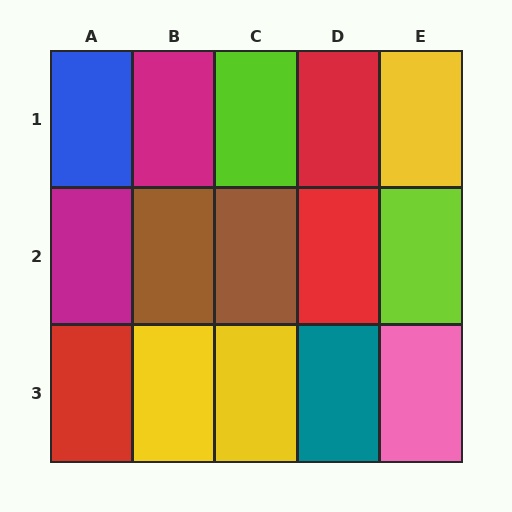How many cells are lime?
2 cells are lime.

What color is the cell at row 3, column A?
Red.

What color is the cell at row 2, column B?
Brown.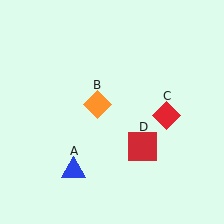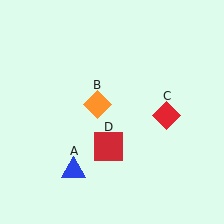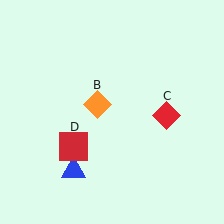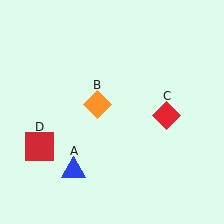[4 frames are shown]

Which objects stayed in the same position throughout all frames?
Blue triangle (object A) and orange diamond (object B) and red diamond (object C) remained stationary.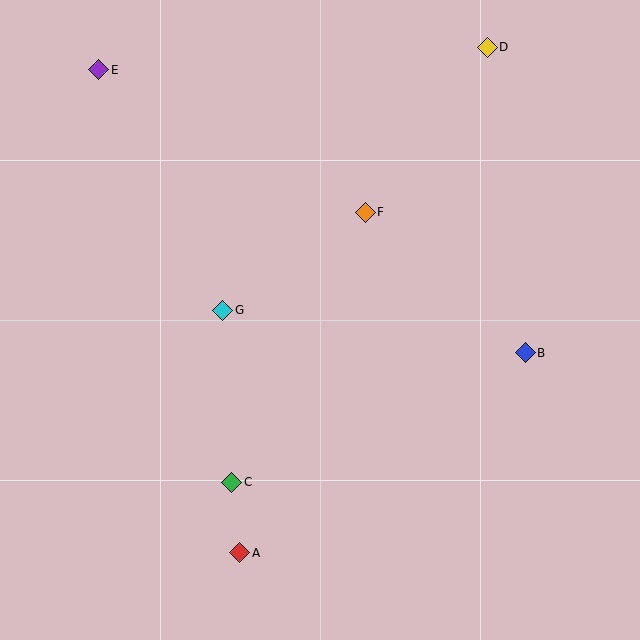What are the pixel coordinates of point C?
Point C is at (232, 482).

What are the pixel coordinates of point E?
Point E is at (99, 70).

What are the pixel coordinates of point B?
Point B is at (525, 353).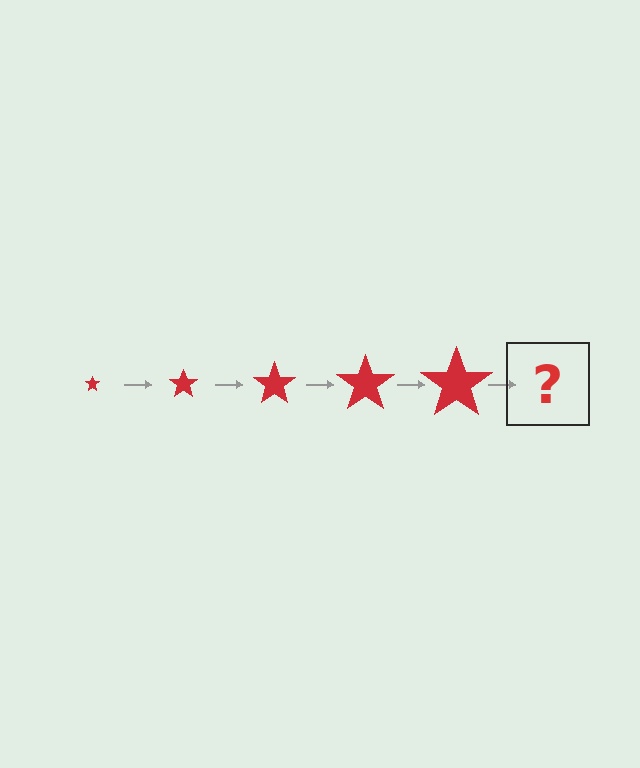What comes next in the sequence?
The next element should be a red star, larger than the previous one.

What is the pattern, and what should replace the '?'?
The pattern is that the star gets progressively larger each step. The '?' should be a red star, larger than the previous one.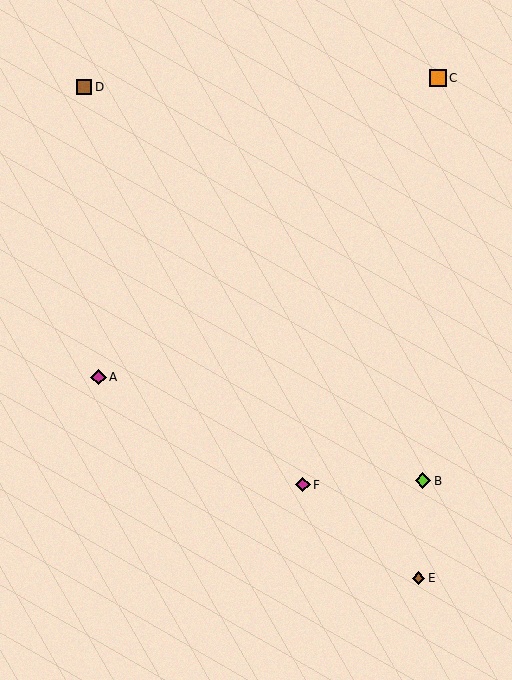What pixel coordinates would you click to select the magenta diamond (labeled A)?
Click at (98, 377) to select the magenta diamond A.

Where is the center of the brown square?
The center of the brown square is at (84, 87).